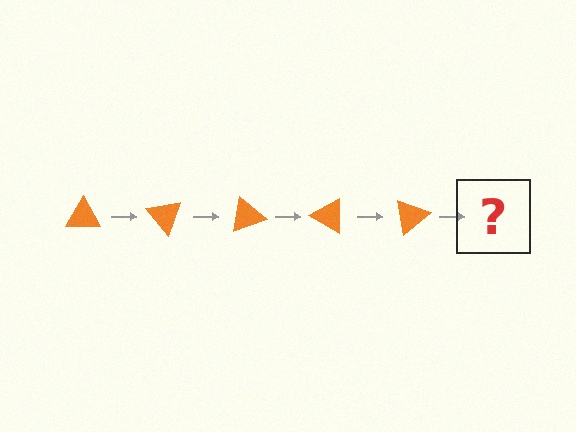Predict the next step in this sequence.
The next step is an orange triangle rotated 250 degrees.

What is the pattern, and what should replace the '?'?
The pattern is that the triangle rotates 50 degrees each step. The '?' should be an orange triangle rotated 250 degrees.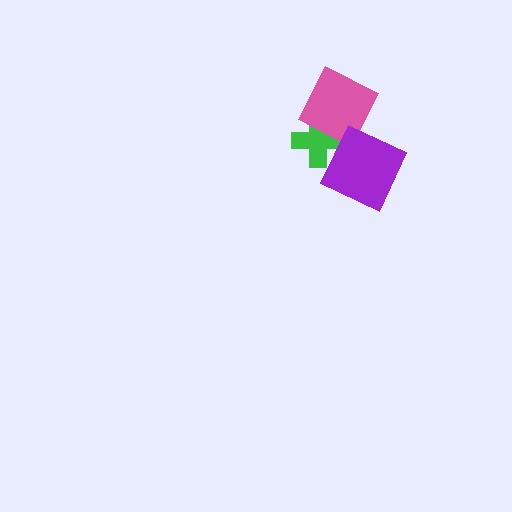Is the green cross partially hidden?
Yes, it is partially covered by another shape.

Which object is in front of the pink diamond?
The purple diamond is in front of the pink diamond.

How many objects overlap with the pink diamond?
2 objects overlap with the pink diamond.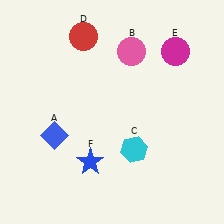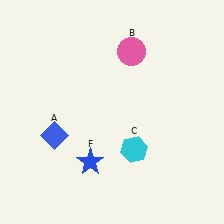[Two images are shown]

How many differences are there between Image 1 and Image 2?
There are 2 differences between the two images.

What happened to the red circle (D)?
The red circle (D) was removed in Image 2. It was in the top-left area of Image 1.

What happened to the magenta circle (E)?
The magenta circle (E) was removed in Image 2. It was in the top-right area of Image 1.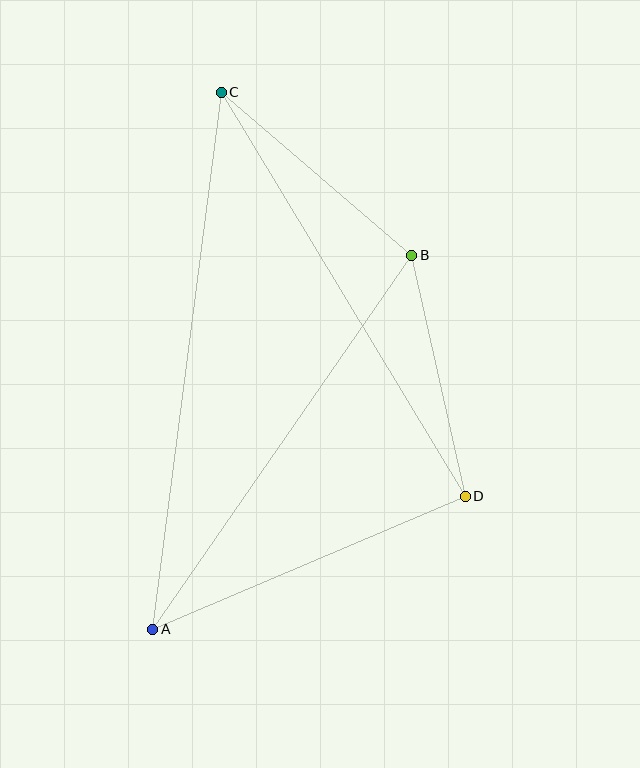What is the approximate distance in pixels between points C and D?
The distance between C and D is approximately 472 pixels.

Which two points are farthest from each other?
Points A and C are farthest from each other.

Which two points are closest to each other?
Points B and D are closest to each other.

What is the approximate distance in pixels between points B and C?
The distance between B and C is approximately 251 pixels.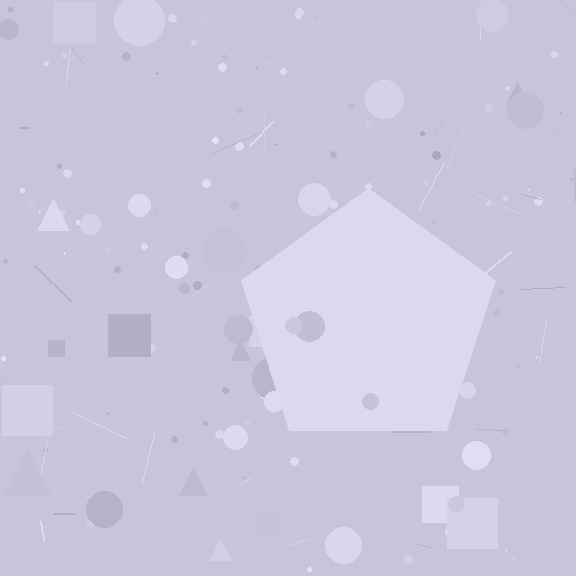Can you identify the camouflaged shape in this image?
The camouflaged shape is a pentagon.